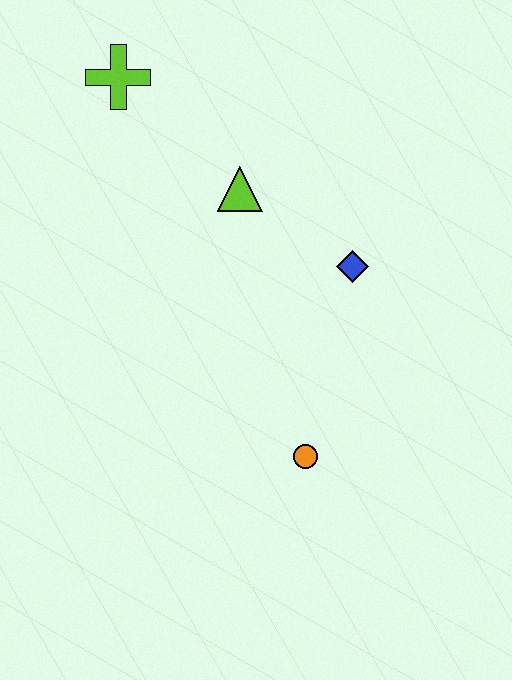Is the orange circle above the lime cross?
No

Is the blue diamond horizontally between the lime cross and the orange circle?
No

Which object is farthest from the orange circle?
The lime cross is farthest from the orange circle.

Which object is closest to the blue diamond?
The lime triangle is closest to the blue diamond.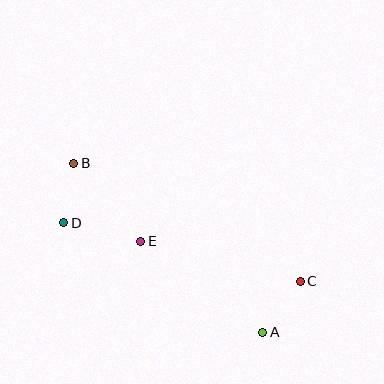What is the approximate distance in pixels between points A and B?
The distance between A and B is approximately 253 pixels.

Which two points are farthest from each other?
Points B and C are farthest from each other.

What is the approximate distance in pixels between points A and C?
The distance between A and C is approximately 63 pixels.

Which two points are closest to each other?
Points B and D are closest to each other.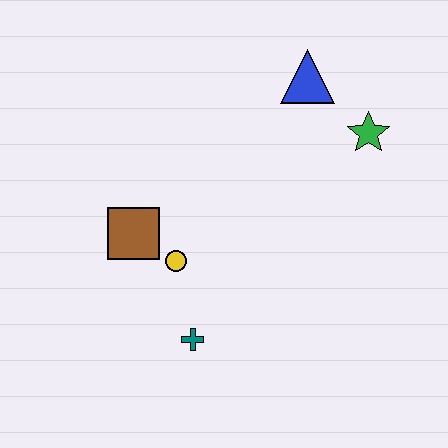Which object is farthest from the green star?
The teal cross is farthest from the green star.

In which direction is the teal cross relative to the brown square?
The teal cross is below the brown square.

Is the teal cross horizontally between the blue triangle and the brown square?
Yes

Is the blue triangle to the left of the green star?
Yes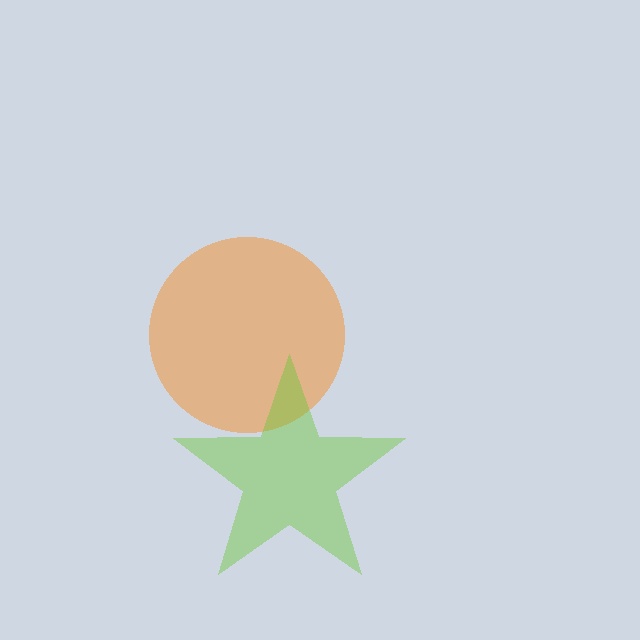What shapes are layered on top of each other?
The layered shapes are: an orange circle, a lime star.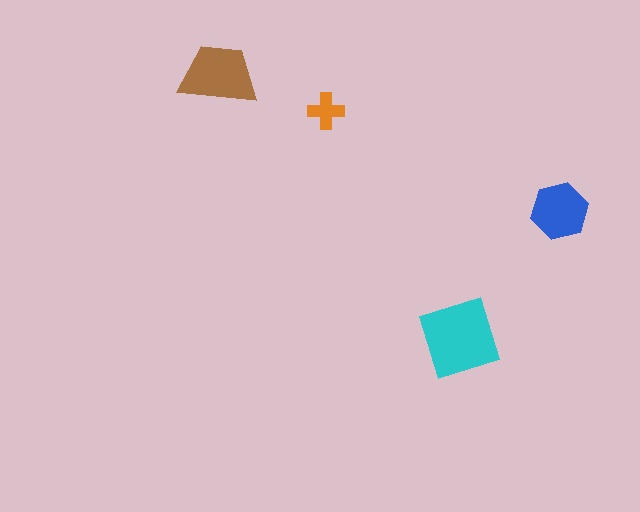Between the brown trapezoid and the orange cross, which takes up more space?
The brown trapezoid.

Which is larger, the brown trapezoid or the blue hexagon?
The brown trapezoid.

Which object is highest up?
The brown trapezoid is topmost.